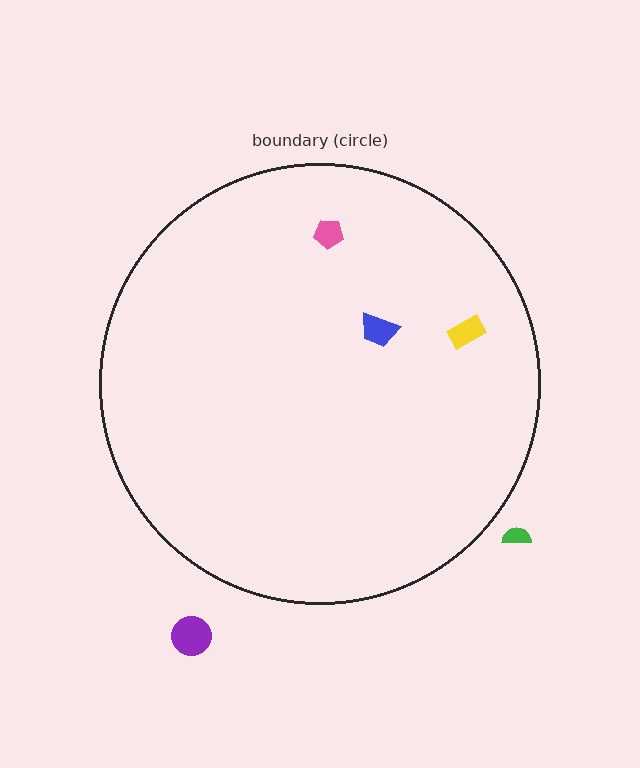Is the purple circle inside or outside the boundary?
Outside.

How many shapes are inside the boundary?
3 inside, 2 outside.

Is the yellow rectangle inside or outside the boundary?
Inside.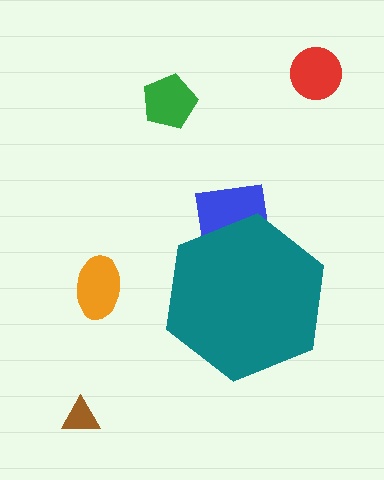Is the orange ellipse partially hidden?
No, the orange ellipse is fully visible.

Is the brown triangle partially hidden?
No, the brown triangle is fully visible.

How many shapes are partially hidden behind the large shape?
1 shape is partially hidden.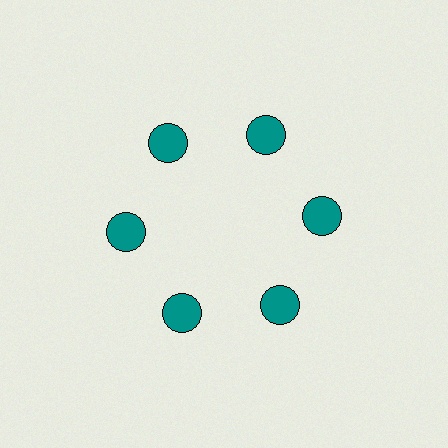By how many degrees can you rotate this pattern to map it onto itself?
The pattern maps onto itself every 60 degrees of rotation.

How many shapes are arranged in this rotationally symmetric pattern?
There are 6 shapes, arranged in 6 groups of 1.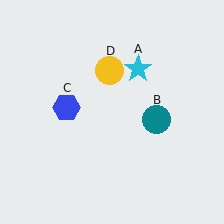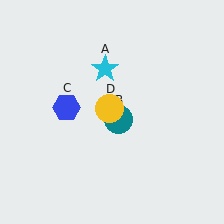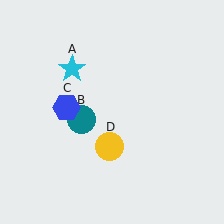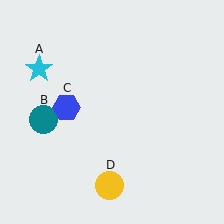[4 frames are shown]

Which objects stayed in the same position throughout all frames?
Blue hexagon (object C) remained stationary.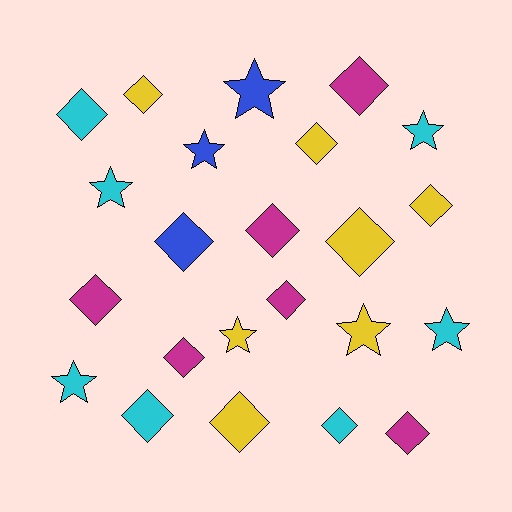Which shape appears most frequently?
Diamond, with 15 objects.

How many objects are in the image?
There are 23 objects.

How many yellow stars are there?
There are 2 yellow stars.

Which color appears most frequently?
Yellow, with 7 objects.